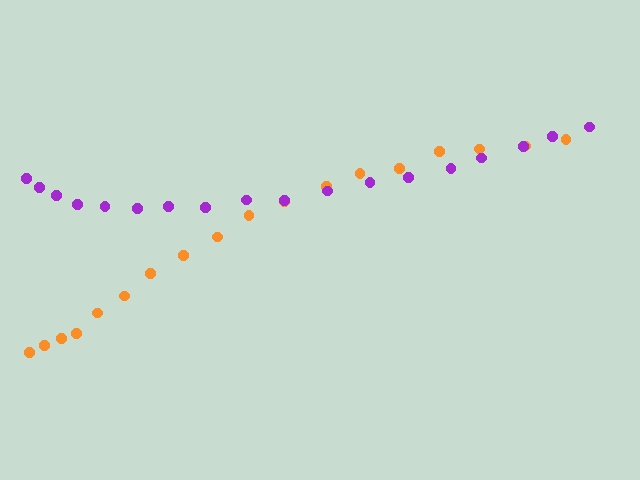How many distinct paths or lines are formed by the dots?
There are 2 distinct paths.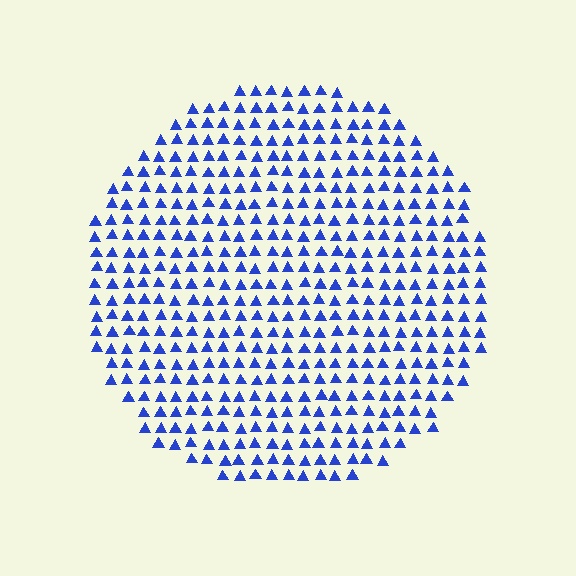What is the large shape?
The large shape is a circle.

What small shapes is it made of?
It is made of small triangles.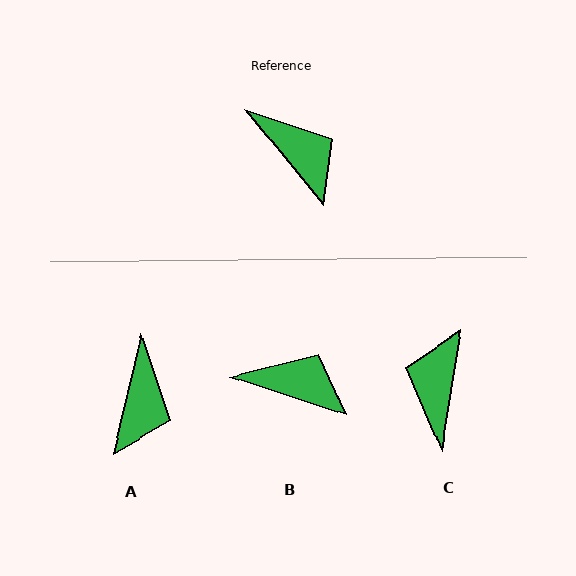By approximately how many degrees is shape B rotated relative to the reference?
Approximately 33 degrees counter-clockwise.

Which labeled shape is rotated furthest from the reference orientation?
C, about 131 degrees away.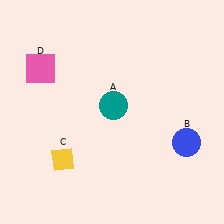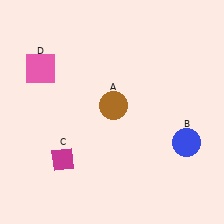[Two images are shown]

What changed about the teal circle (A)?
In Image 1, A is teal. In Image 2, it changed to brown.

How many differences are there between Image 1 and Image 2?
There are 2 differences between the two images.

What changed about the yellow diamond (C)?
In Image 1, C is yellow. In Image 2, it changed to magenta.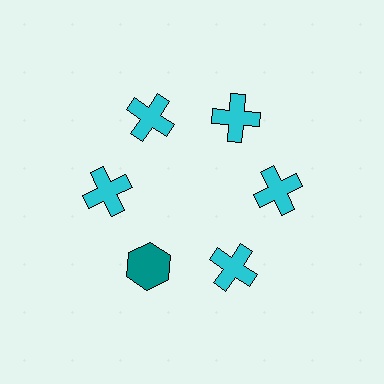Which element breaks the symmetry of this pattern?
The teal hexagon at roughly the 7 o'clock position breaks the symmetry. All other shapes are cyan crosses.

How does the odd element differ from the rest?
It differs in both color (teal instead of cyan) and shape (hexagon instead of cross).